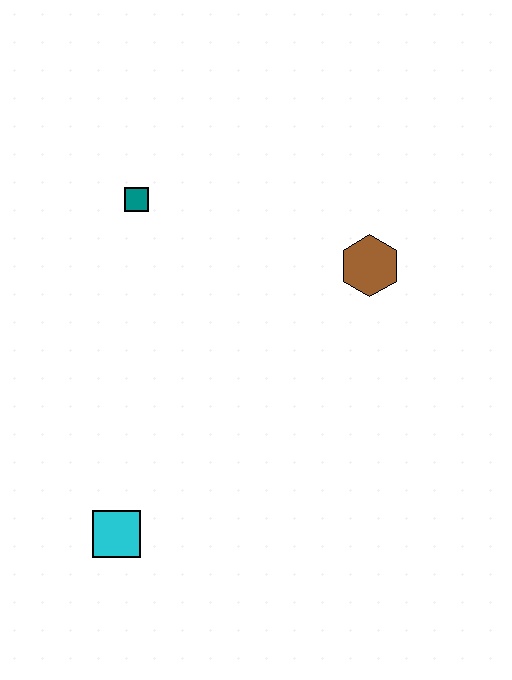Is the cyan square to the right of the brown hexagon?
No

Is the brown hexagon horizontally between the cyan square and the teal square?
No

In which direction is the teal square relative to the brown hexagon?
The teal square is to the left of the brown hexagon.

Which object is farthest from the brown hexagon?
The cyan square is farthest from the brown hexagon.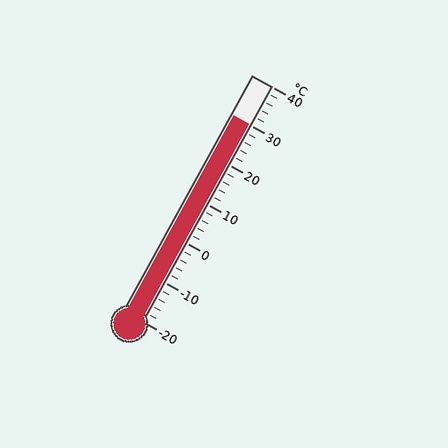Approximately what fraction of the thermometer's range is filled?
The thermometer is filled to approximately 85% of its range.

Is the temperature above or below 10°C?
The temperature is above 10°C.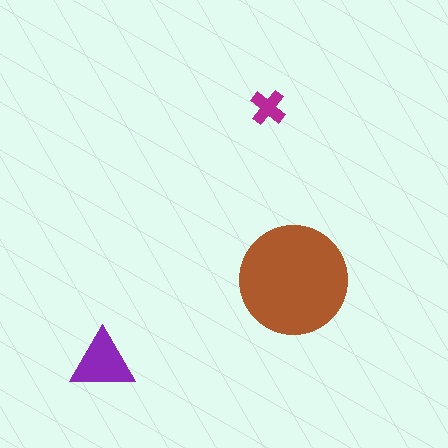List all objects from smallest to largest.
The magenta cross, the purple triangle, the brown circle.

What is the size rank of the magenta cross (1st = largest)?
3rd.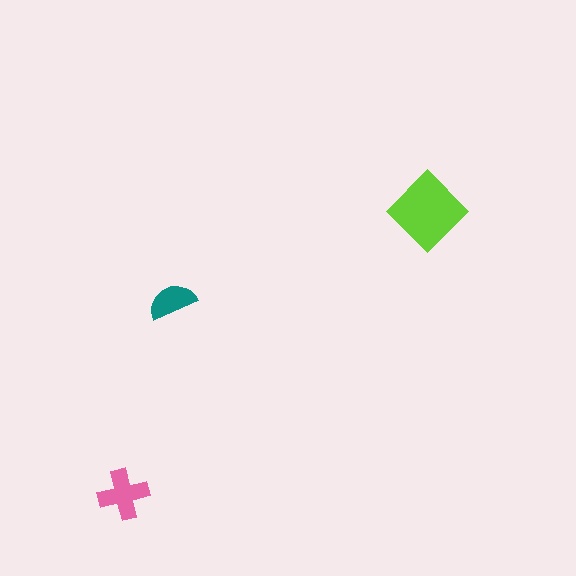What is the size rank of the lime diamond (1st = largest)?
1st.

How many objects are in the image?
There are 3 objects in the image.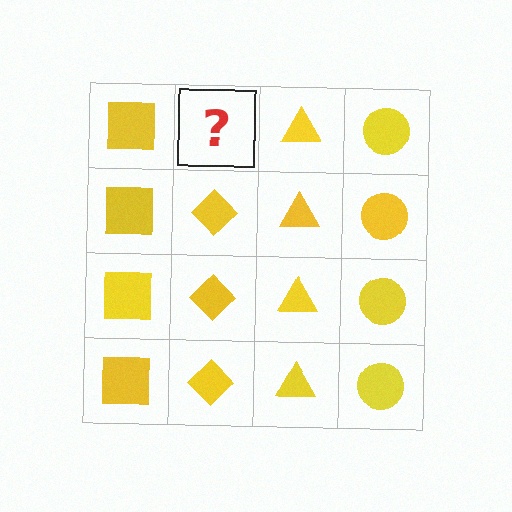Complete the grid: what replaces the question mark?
The question mark should be replaced with a yellow diamond.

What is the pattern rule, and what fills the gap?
The rule is that each column has a consistent shape. The gap should be filled with a yellow diamond.